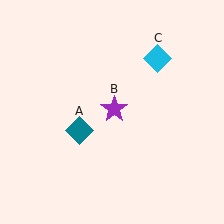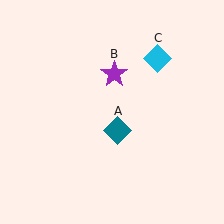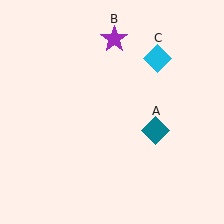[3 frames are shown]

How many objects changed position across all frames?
2 objects changed position: teal diamond (object A), purple star (object B).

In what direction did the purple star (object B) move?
The purple star (object B) moved up.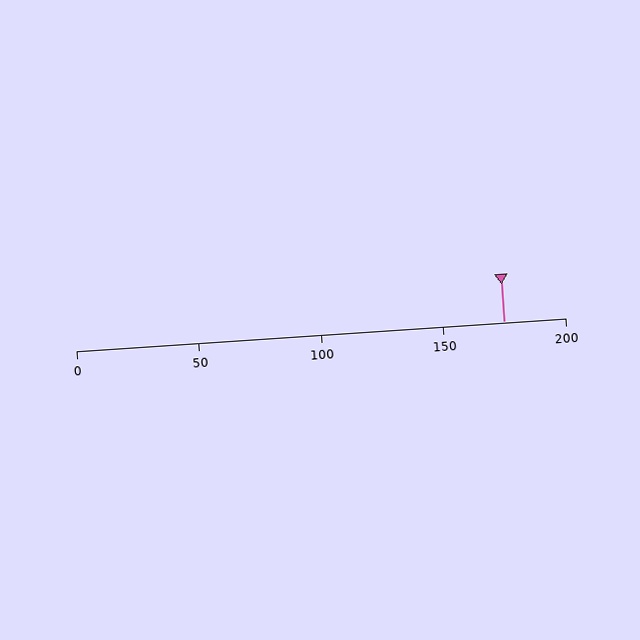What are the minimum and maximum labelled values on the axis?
The axis runs from 0 to 200.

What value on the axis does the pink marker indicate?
The marker indicates approximately 175.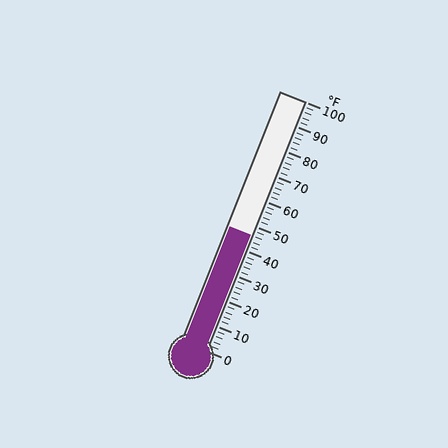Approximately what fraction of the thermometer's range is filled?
The thermometer is filled to approximately 45% of its range.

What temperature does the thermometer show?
The thermometer shows approximately 46°F.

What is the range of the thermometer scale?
The thermometer scale ranges from 0°F to 100°F.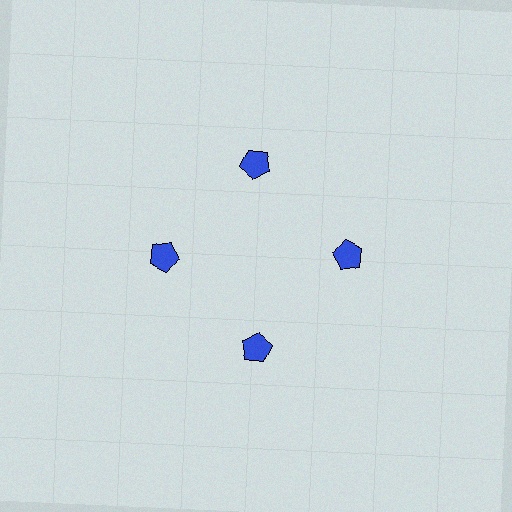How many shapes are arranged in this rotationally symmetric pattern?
There are 4 shapes, arranged in 4 groups of 1.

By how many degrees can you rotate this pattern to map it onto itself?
The pattern maps onto itself every 90 degrees of rotation.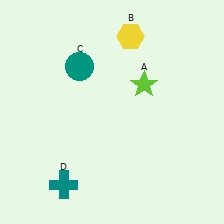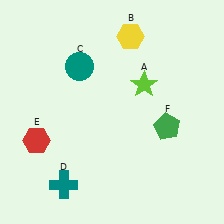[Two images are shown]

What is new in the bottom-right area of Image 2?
A green pentagon (F) was added in the bottom-right area of Image 2.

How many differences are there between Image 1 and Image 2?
There are 2 differences between the two images.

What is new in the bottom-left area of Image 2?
A red hexagon (E) was added in the bottom-left area of Image 2.